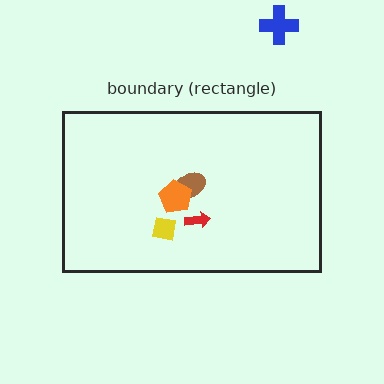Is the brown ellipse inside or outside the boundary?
Inside.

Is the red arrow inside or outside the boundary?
Inside.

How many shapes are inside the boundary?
4 inside, 1 outside.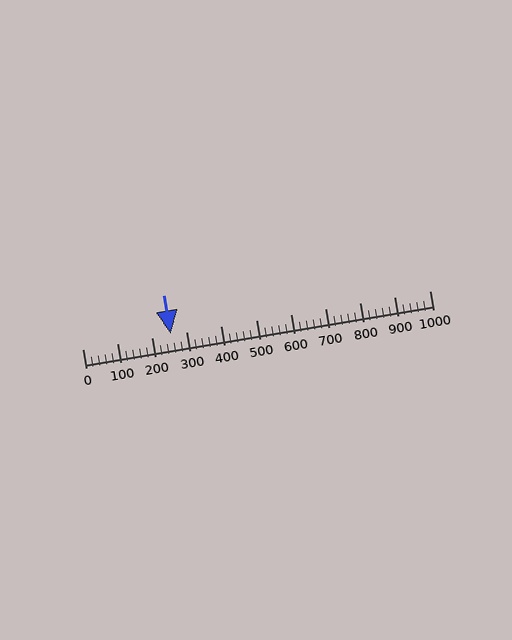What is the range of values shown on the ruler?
The ruler shows values from 0 to 1000.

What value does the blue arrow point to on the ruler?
The blue arrow points to approximately 255.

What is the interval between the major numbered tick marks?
The major tick marks are spaced 100 units apart.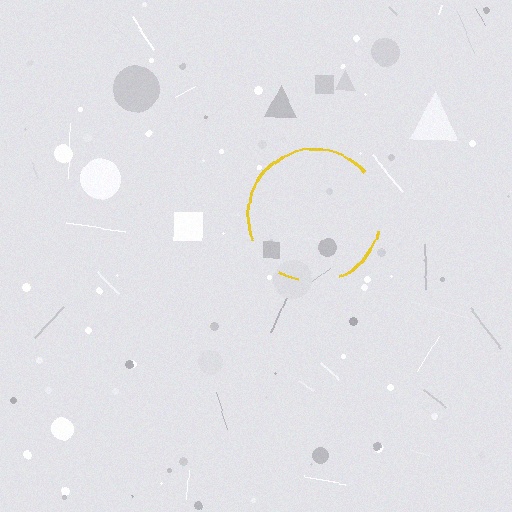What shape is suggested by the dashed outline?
The dashed outline suggests a circle.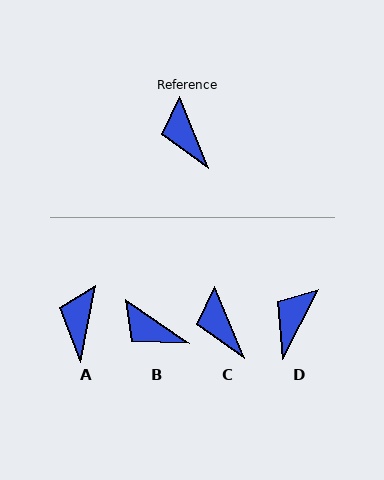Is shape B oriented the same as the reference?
No, it is off by about 33 degrees.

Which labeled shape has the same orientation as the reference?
C.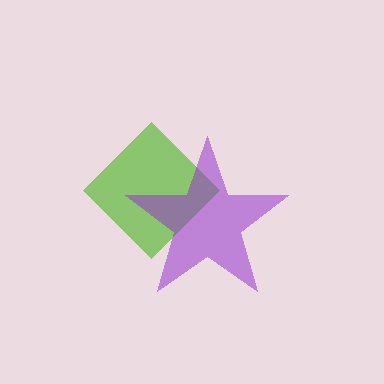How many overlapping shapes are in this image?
There are 2 overlapping shapes in the image.